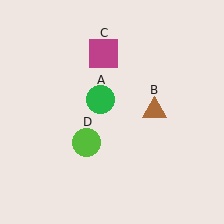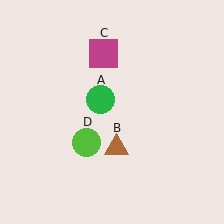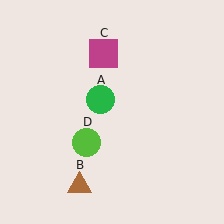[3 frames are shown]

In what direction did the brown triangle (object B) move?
The brown triangle (object B) moved down and to the left.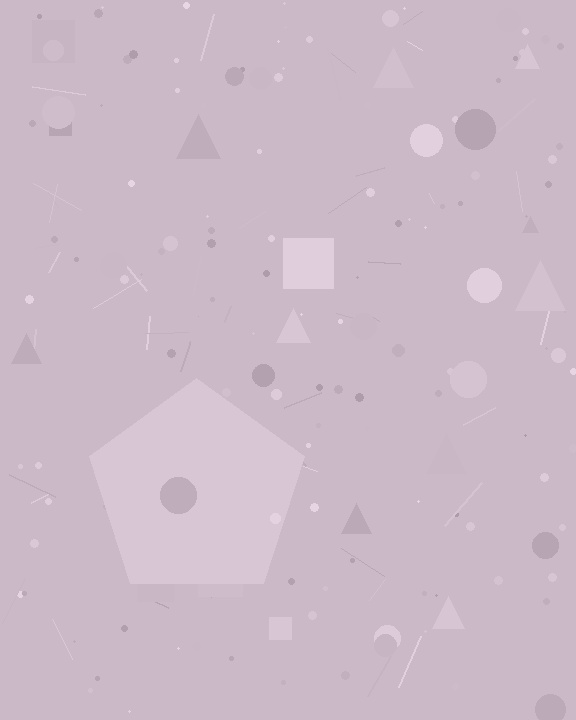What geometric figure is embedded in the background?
A pentagon is embedded in the background.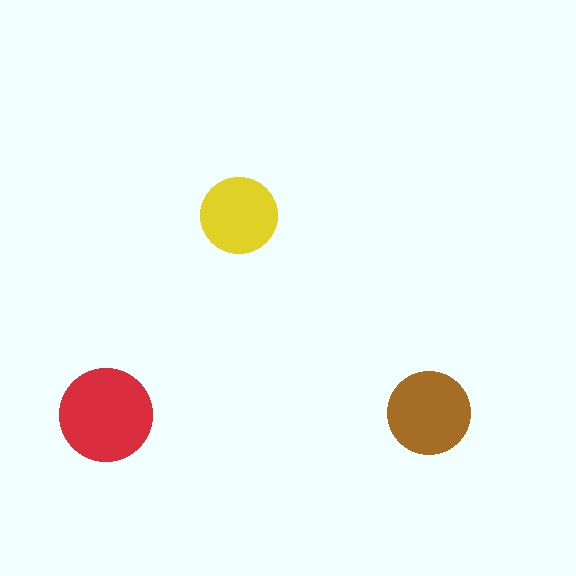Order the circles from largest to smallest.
the red one, the brown one, the yellow one.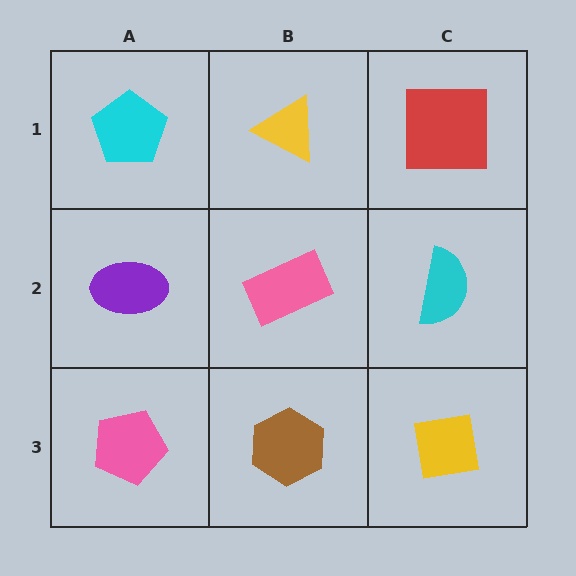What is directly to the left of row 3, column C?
A brown hexagon.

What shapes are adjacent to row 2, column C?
A red square (row 1, column C), a yellow square (row 3, column C), a pink rectangle (row 2, column B).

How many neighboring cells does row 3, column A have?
2.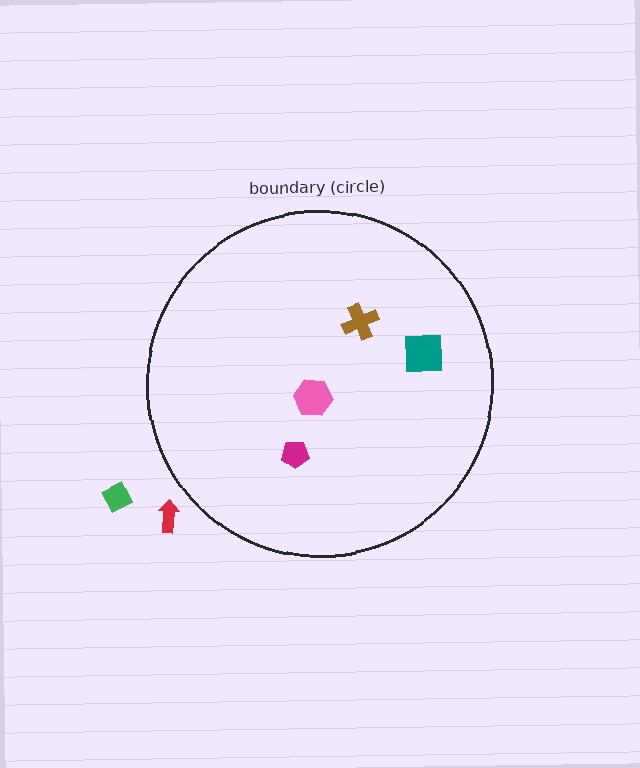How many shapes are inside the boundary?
4 inside, 2 outside.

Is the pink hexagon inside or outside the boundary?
Inside.